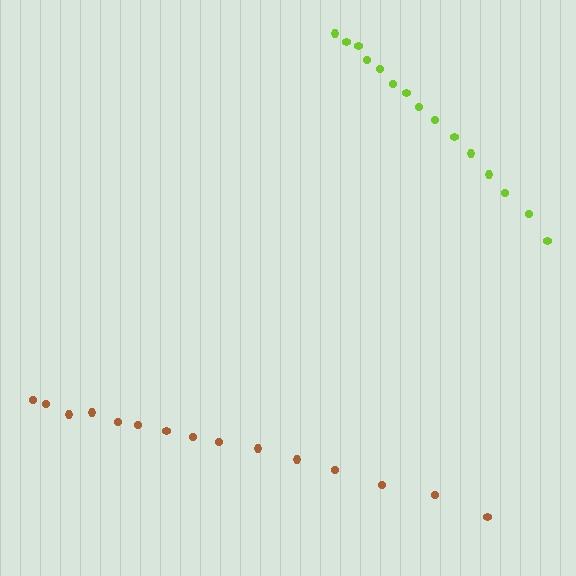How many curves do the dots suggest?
There are 2 distinct paths.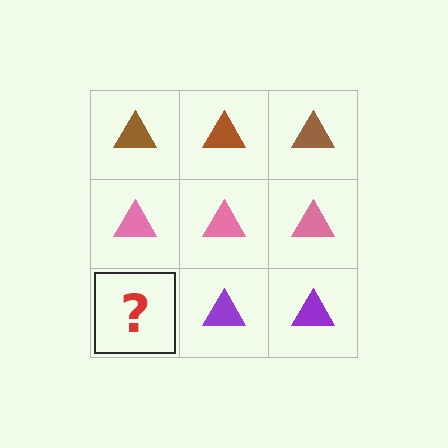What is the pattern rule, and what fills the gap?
The rule is that each row has a consistent color. The gap should be filled with a purple triangle.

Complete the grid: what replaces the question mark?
The question mark should be replaced with a purple triangle.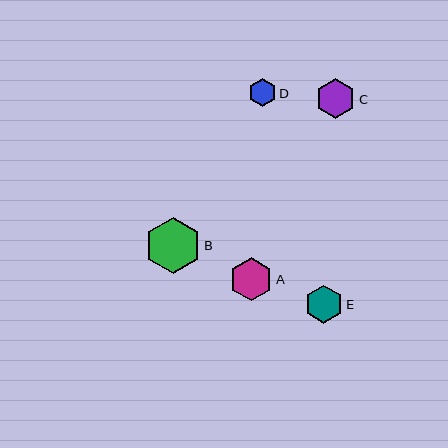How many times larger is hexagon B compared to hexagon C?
Hexagon B is approximately 1.4 times the size of hexagon C.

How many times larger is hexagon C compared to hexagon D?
Hexagon C is approximately 1.4 times the size of hexagon D.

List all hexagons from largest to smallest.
From largest to smallest: B, A, C, E, D.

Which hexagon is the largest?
Hexagon B is the largest with a size of approximately 57 pixels.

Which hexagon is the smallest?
Hexagon D is the smallest with a size of approximately 28 pixels.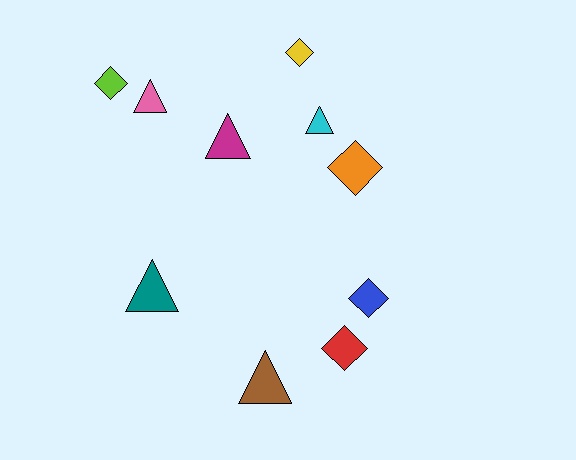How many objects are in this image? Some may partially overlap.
There are 10 objects.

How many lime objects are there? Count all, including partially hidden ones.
There is 1 lime object.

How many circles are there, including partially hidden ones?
There are no circles.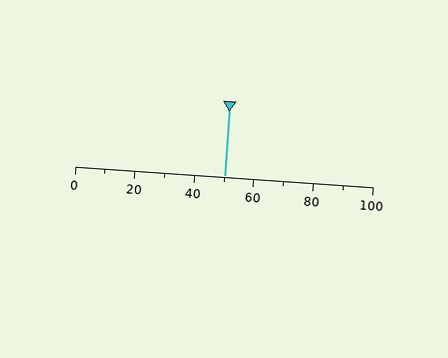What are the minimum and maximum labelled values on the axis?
The axis runs from 0 to 100.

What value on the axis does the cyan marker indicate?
The marker indicates approximately 50.